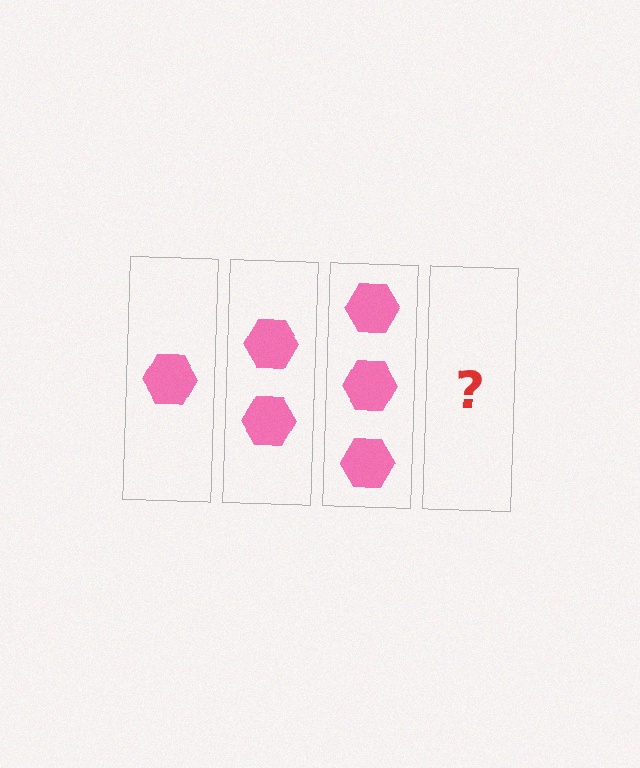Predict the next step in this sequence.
The next step is 4 hexagons.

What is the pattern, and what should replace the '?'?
The pattern is that each step adds one more hexagon. The '?' should be 4 hexagons.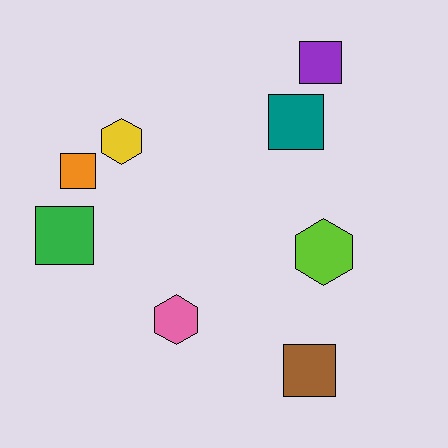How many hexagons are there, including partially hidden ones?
There are 3 hexagons.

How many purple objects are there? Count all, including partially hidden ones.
There is 1 purple object.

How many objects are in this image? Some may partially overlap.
There are 8 objects.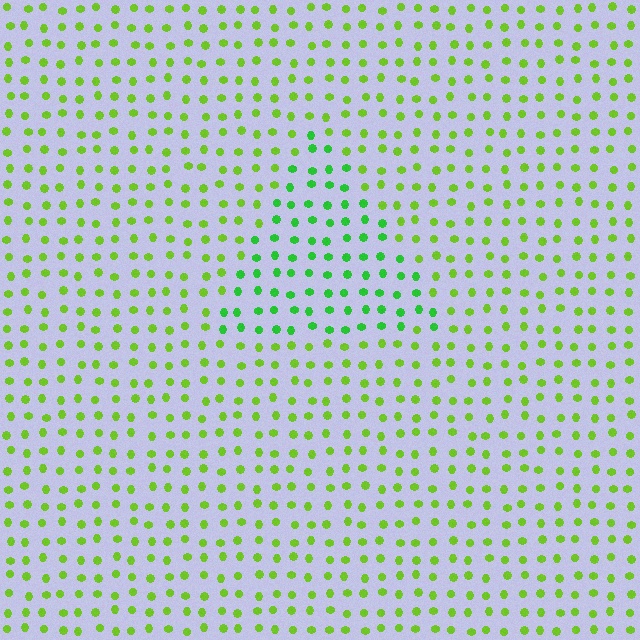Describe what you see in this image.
The image is filled with small lime elements in a uniform arrangement. A triangle-shaped region is visible where the elements are tinted to a slightly different hue, forming a subtle color boundary.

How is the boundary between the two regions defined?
The boundary is defined purely by a slight shift in hue (about 32 degrees). Spacing, size, and orientation are identical on both sides.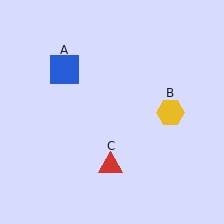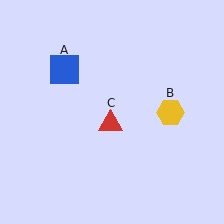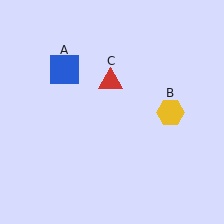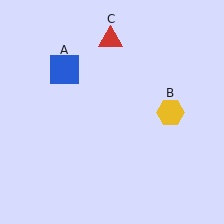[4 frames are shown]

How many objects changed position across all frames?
1 object changed position: red triangle (object C).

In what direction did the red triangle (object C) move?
The red triangle (object C) moved up.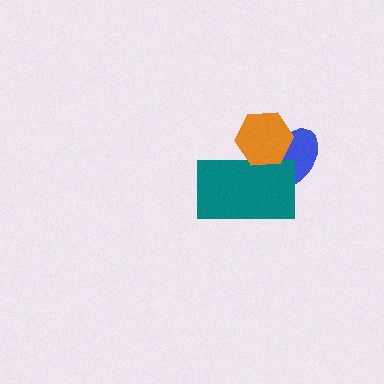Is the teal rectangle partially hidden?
Yes, it is partially covered by another shape.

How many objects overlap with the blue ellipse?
2 objects overlap with the blue ellipse.